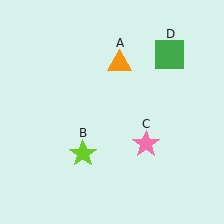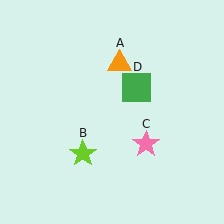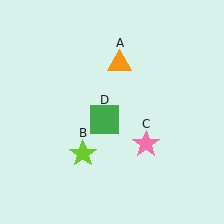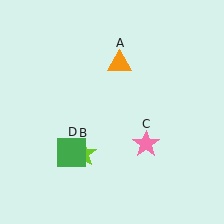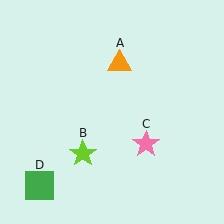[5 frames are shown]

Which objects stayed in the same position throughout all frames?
Orange triangle (object A) and lime star (object B) and pink star (object C) remained stationary.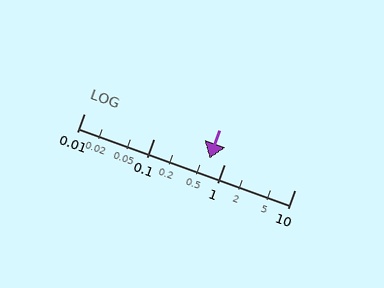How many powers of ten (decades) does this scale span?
The scale spans 3 decades, from 0.01 to 10.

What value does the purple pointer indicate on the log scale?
The pointer indicates approximately 0.61.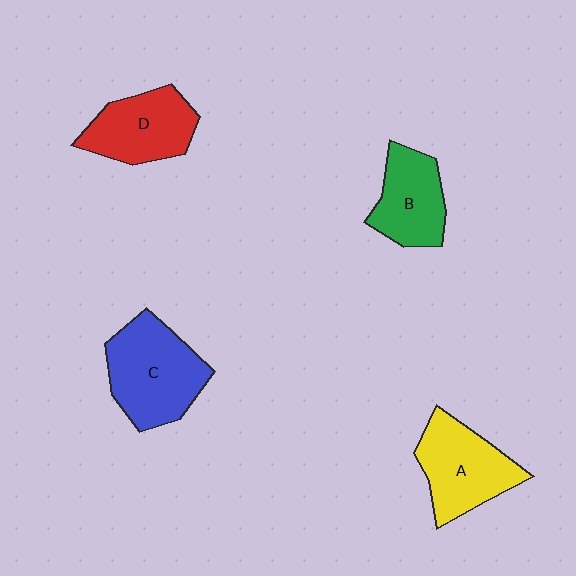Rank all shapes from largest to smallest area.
From largest to smallest: C (blue), A (yellow), D (red), B (green).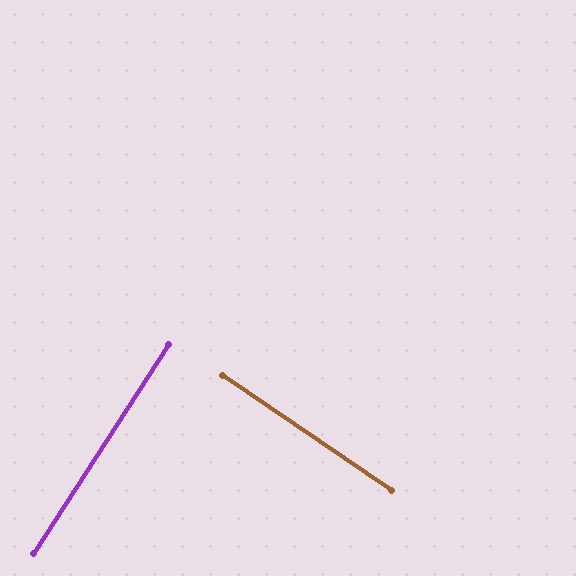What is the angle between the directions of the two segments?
Approximately 89 degrees.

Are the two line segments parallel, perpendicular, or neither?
Perpendicular — they meet at approximately 89°.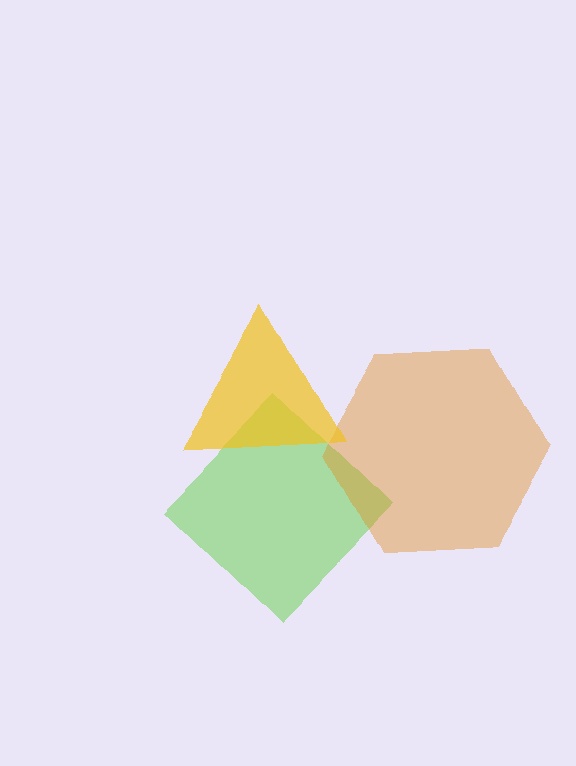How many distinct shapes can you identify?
There are 3 distinct shapes: a lime diamond, an orange hexagon, a yellow triangle.